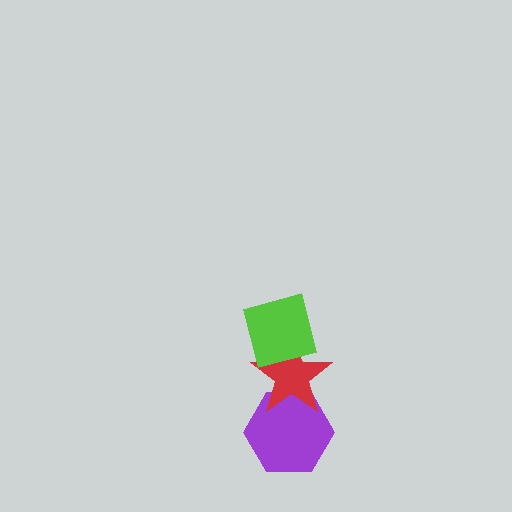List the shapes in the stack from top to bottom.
From top to bottom: the lime square, the red star, the purple hexagon.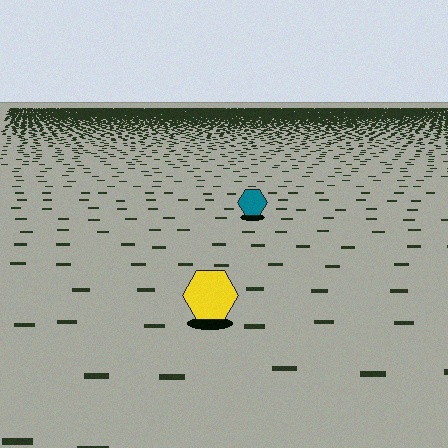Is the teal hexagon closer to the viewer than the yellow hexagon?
No. The yellow hexagon is closer — you can tell from the texture gradient: the ground texture is coarser near it.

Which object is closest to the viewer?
The yellow hexagon is closest. The texture marks near it are larger and more spread out.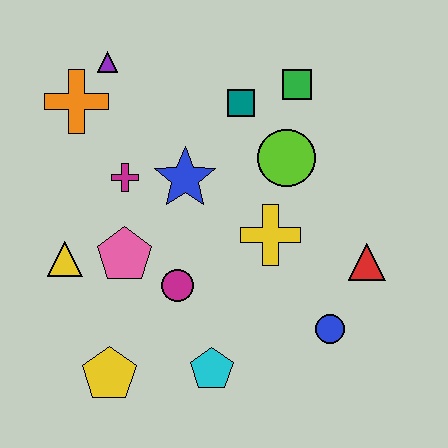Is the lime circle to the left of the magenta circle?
No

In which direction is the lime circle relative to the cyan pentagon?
The lime circle is above the cyan pentagon.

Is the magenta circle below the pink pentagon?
Yes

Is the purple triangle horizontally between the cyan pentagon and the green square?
No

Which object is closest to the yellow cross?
The lime circle is closest to the yellow cross.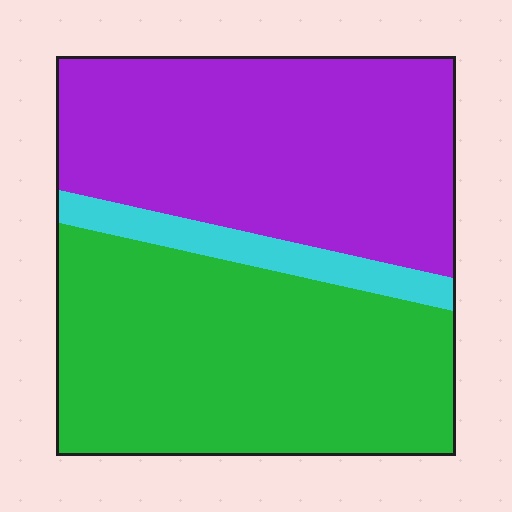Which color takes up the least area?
Cyan, at roughly 10%.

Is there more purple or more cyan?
Purple.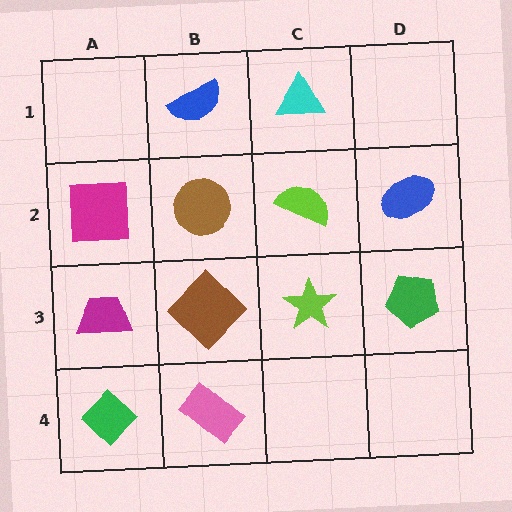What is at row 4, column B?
A pink rectangle.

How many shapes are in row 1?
2 shapes.